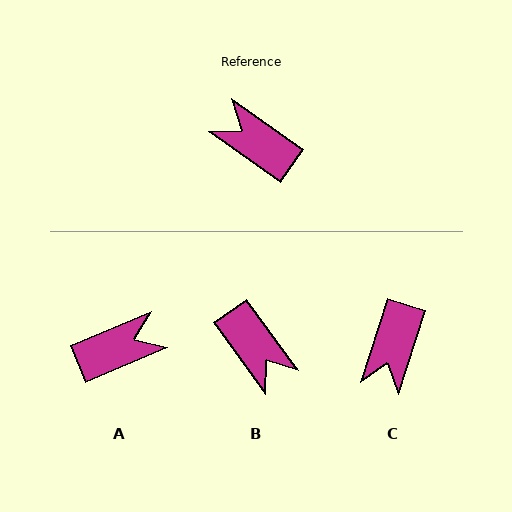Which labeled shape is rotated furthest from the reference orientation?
B, about 161 degrees away.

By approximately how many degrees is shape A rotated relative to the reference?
Approximately 122 degrees clockwise.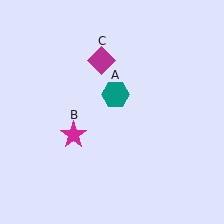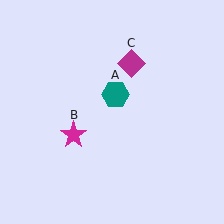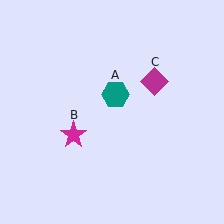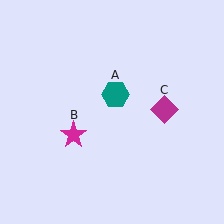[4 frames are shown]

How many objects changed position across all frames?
1 object changed position: magenta diamond (object C).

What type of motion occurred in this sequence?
The magenta diamond (object C) rotated clockwise around the center of the scene.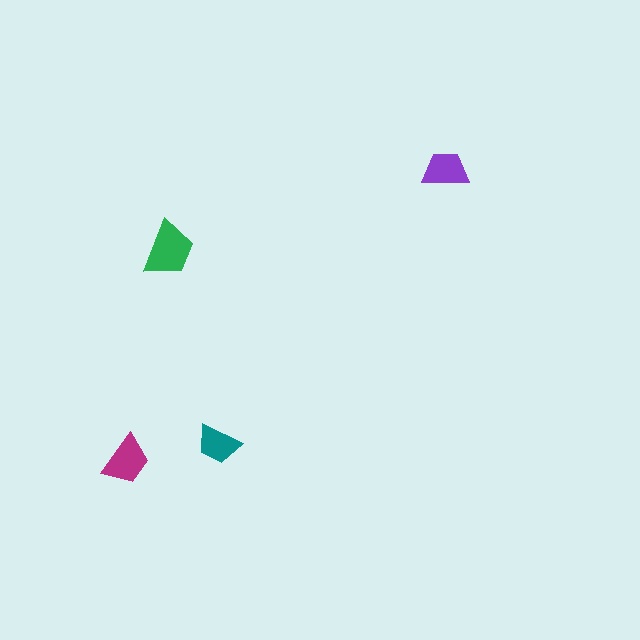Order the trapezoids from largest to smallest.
the green one, the magenta one, the purple one, the teal one.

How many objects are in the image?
There are 4 objects in the image.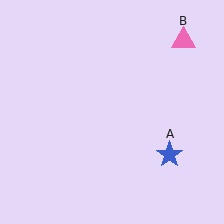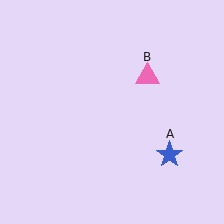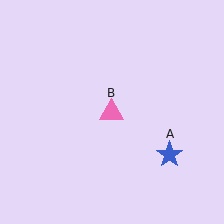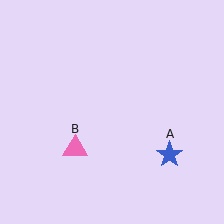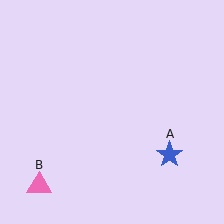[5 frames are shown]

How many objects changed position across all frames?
1 object changed position: pink triangle (object B).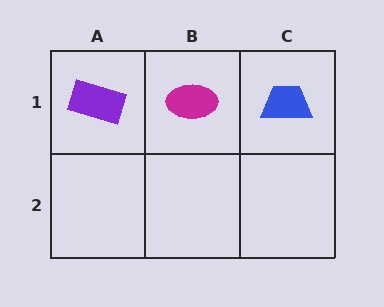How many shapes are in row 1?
3 shapes.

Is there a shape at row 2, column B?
No, that cell is empty.